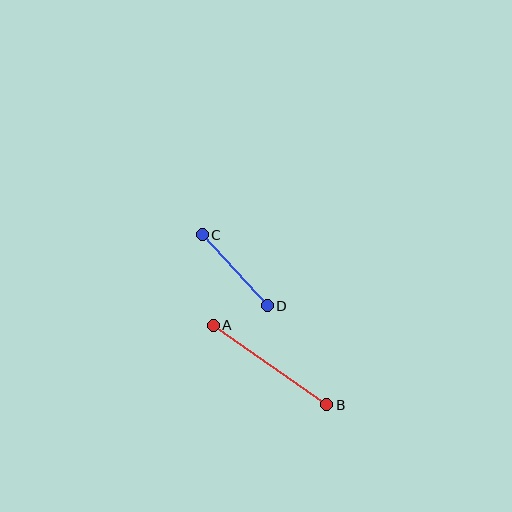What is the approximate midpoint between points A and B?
The midpoint is at approximately (270, 365) pixels.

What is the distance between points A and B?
The distance is approximately 139 pixels.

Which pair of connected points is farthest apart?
Points A and B are farthest apart.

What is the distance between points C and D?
The distance is approximately 96 pixels.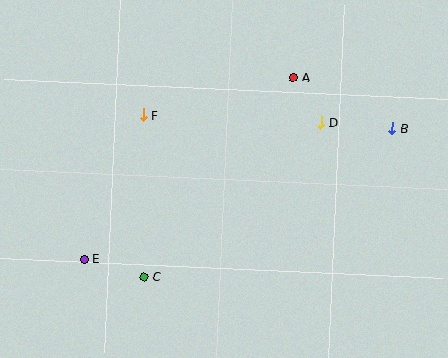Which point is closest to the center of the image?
Point F at (143, 115) is closest to the center.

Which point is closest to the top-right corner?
Point B is closest to the top-right corner.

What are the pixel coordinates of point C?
Point C is at (144, 277).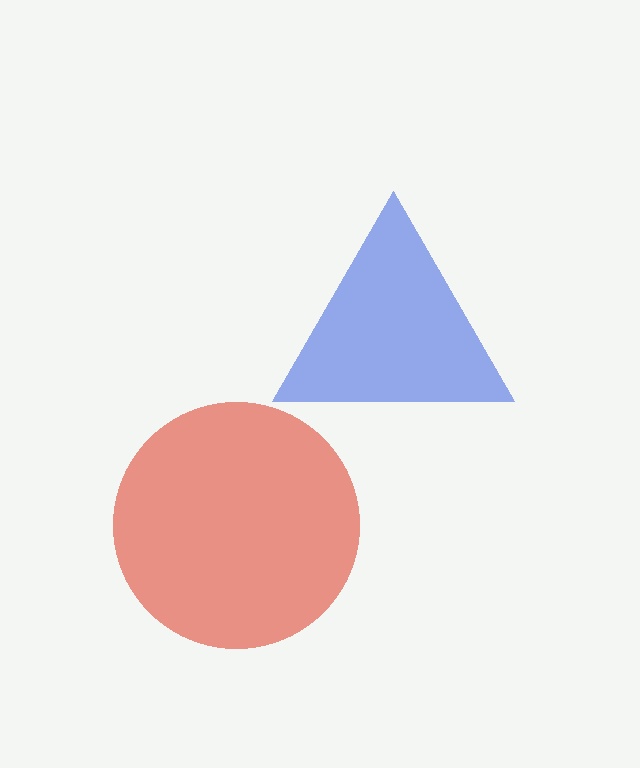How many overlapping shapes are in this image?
There are 2 overlapping shapes in the image.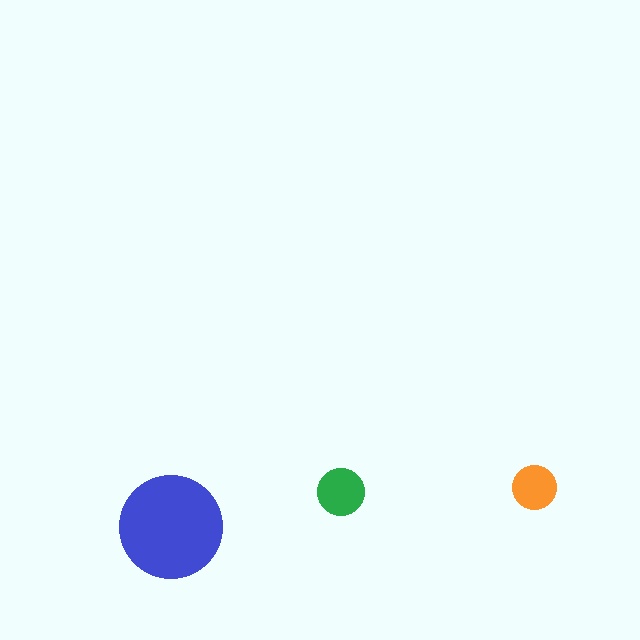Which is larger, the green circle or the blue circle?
The blue one.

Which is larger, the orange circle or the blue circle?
The blue one.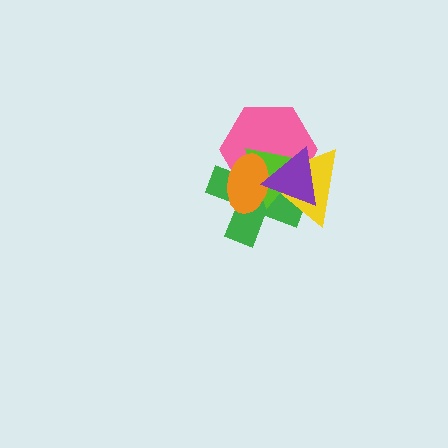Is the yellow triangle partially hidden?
Yes, it is partially covered by another shape.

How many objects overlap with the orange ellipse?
5 objects overlap with the orange ellipse.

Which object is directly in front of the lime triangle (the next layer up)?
The orange ellipse is directly in front of the lime triangle.